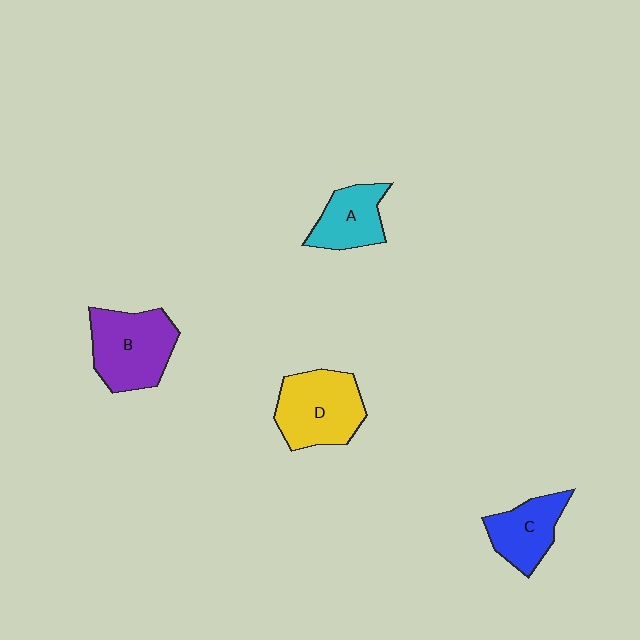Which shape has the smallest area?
Shape A (cyan).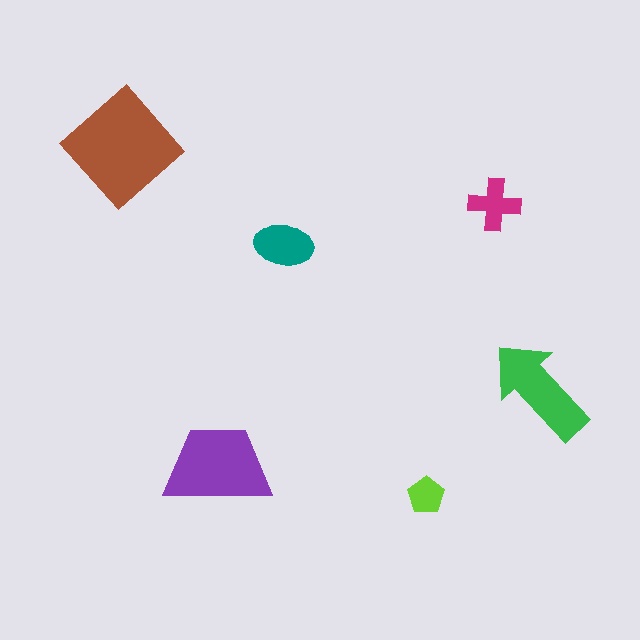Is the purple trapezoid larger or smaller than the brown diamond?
Smaller.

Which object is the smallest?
The lime pentagon.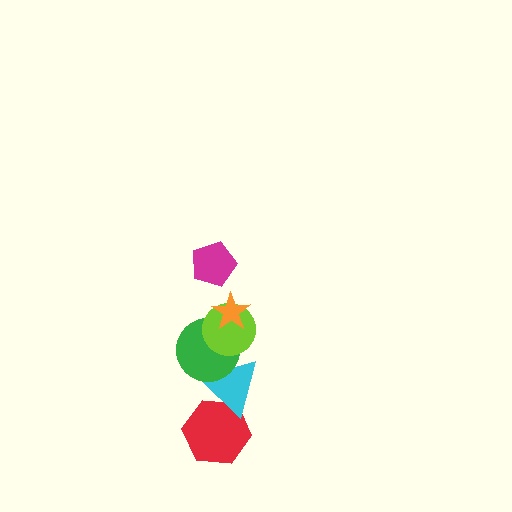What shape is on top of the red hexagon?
The cyan triangle is on top of the red hexagon.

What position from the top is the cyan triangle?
The cyan triangle is 5th from the top.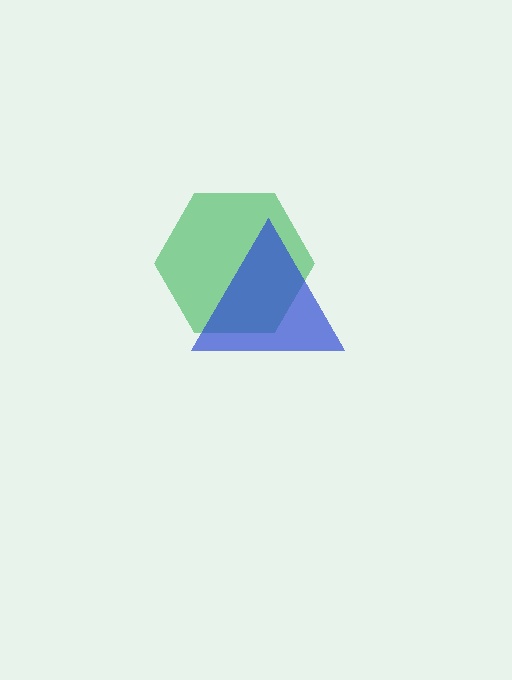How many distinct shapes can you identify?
There are 2 distinct shapes: a green hexagon, a blue triangle.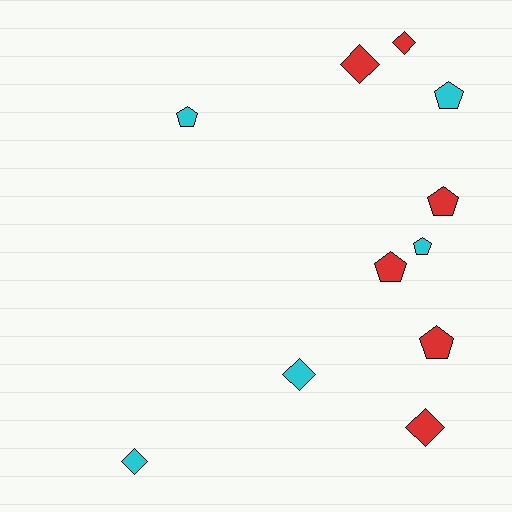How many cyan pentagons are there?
There are 3 cyan pentagons.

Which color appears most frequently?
Red, with 6 objects.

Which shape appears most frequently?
Pentagon, with 6 objects.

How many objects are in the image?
There are 11 objects.